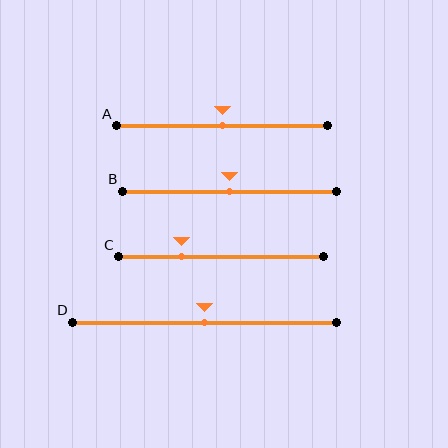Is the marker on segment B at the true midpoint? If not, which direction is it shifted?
Yes, the marker on segment B is at the true midpoint.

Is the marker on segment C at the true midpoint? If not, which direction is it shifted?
No, the marker on segment C is shifted to the left by about 19% of the segment length.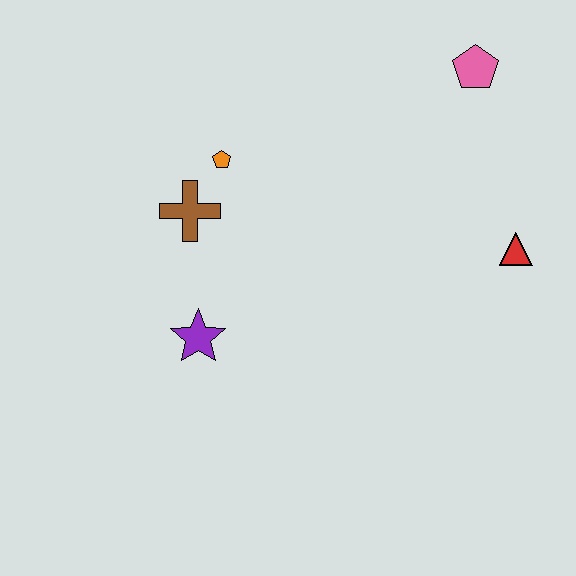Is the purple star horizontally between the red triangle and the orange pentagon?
No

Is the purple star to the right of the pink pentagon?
No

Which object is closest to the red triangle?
The pink pentagon is closest to the red triangle.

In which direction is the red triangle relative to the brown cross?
The red triangle is to the right of the brown cross.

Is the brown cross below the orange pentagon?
Yes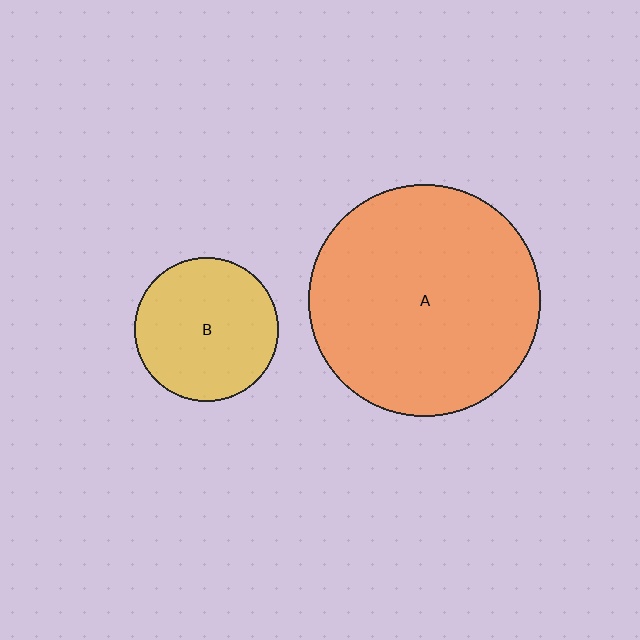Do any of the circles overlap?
No, none of the circles overlap.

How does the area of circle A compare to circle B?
Approximately 2.6 times.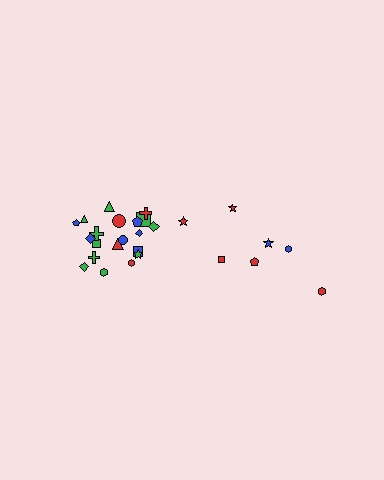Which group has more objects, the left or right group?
The left group.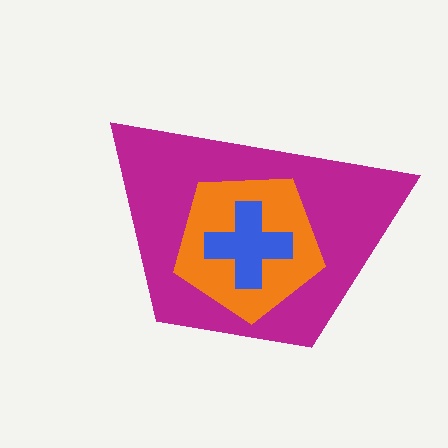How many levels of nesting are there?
3.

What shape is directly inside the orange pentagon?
The blue cross.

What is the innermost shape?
The blue cross.